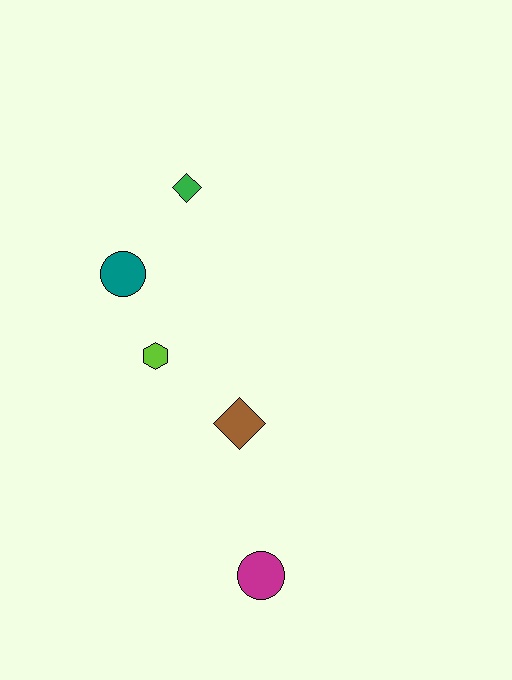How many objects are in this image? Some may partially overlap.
There are 5 objects.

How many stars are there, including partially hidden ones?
There are no stars.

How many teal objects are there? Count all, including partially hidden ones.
There is 1 teal object.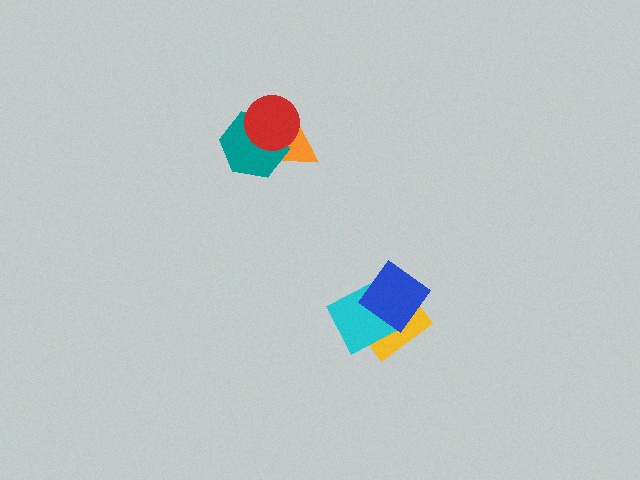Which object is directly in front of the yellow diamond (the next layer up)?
The cyan diamond is directly in front of the yellow diamond.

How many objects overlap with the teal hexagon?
2 objects overlap with the teal hexagon.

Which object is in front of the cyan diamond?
The blue diamond is in front of the cyan diamond.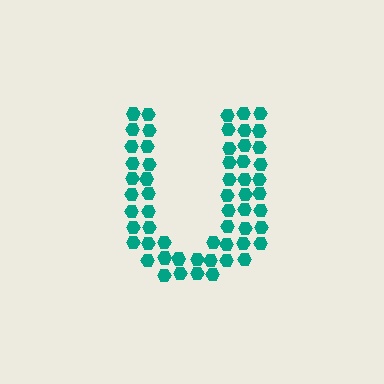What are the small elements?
The small elements are hexagons.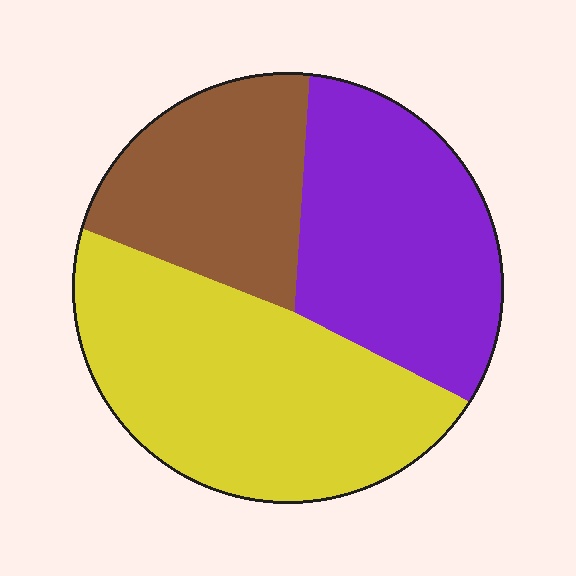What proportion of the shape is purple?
Purple takes up about one third (1/3) of the shape.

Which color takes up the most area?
Yellow, at roughly 45%.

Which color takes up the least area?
Brown, at roughly 25%.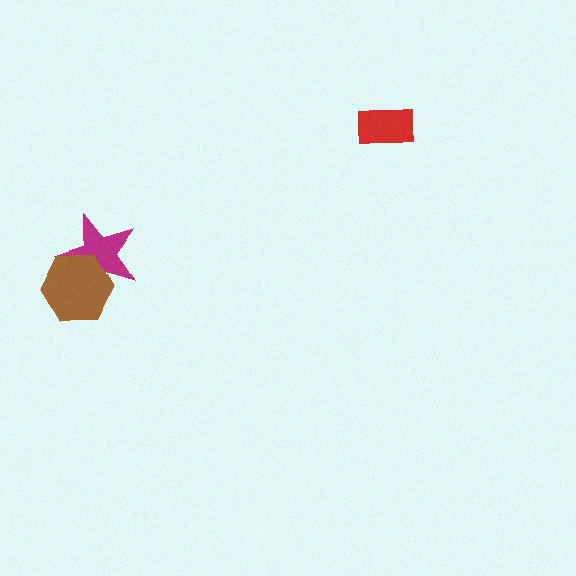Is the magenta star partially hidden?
Yes, it is partially covered by another shape.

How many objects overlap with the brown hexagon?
1 object overlaps with the brown hexagon.